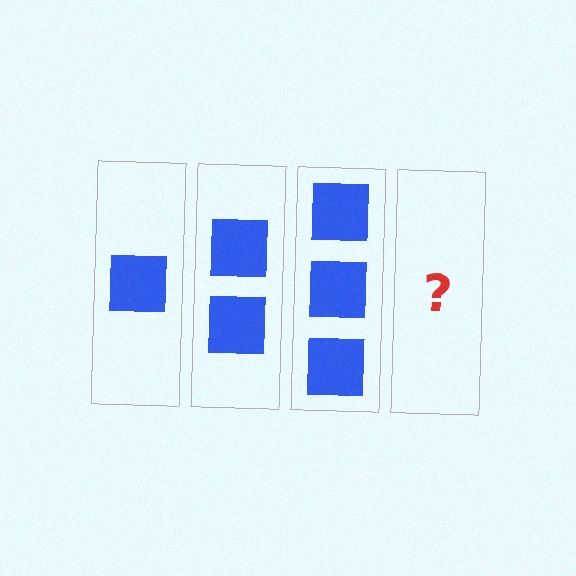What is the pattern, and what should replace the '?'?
The pattern is that each step adds one more square. The '?' should be 4 squares.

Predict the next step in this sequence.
The next step is 4 squares.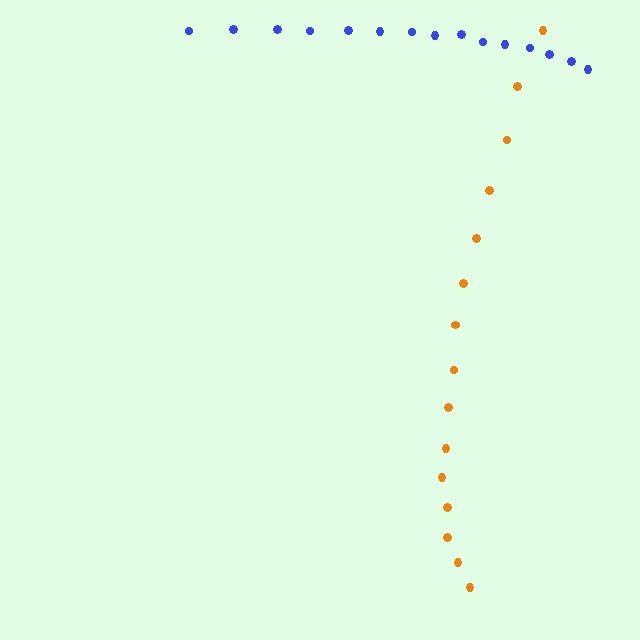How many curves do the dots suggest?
There are 2 distinct paths.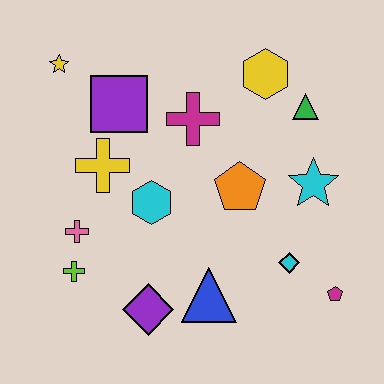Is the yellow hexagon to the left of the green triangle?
Yes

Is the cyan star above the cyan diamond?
Yes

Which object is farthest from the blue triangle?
The yellow star is farthest from the blue triangle.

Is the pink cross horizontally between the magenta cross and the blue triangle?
No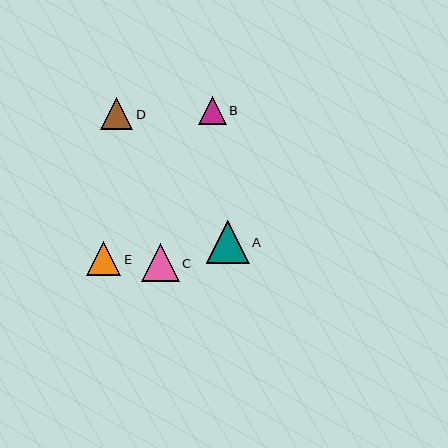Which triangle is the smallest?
Triangle B is the smallest with a size of approximately 28 pixels.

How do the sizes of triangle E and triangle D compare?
Triangle E and triangle D are approximately the same size.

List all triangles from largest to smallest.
From largest to smallest: A, C, E, D, B.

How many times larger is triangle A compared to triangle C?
Triangle A is approximately 1.1 times the size of triangle C.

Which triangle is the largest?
Triangle A is the largest with a size of approximately 43 pixels.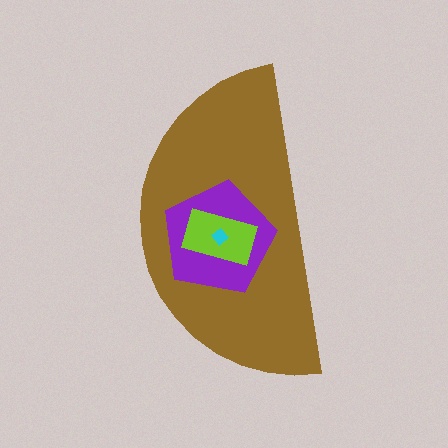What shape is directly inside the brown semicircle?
The purple pentagon.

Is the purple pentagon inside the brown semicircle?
Yes.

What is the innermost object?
The cyan diamond.